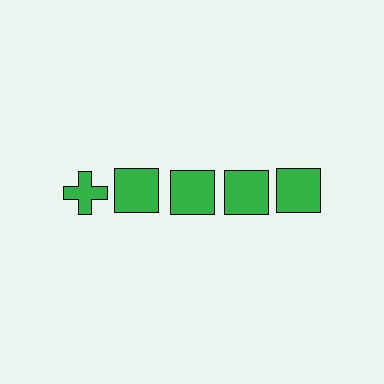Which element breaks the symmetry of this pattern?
The green cross in the top row, leftmost column breaks the symmetry. All other shapes are green squares.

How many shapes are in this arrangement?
There are 5 shapes arranged in a grid pattern.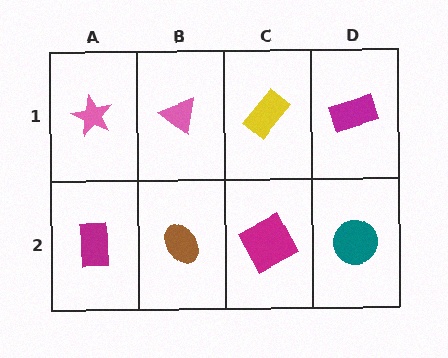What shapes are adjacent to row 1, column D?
A teal circle (row 2, column D), a yellow rectangle (row 1, column C).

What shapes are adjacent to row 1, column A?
A magenta rectangle (row 2, column A), a pink triangle (row 1, column B).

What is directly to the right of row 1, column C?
A magenta rectangle.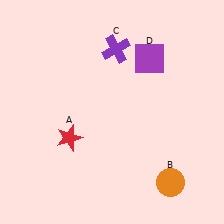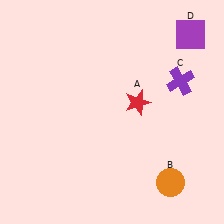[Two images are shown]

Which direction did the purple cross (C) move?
The purple cross (C) moved right.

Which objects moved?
The objects that moved are: the red star (A), the purple cross (C), the purple square (D).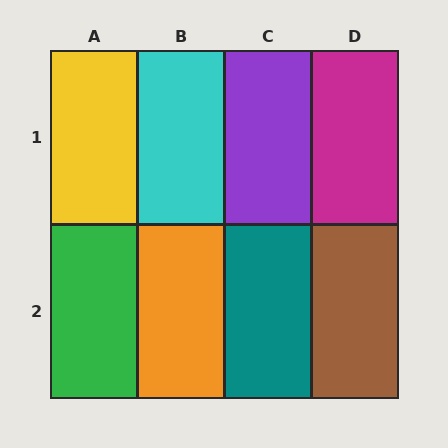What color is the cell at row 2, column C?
Teal.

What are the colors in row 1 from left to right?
Yellow, cyan, purple, magenta.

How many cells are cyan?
1 cell is cyan.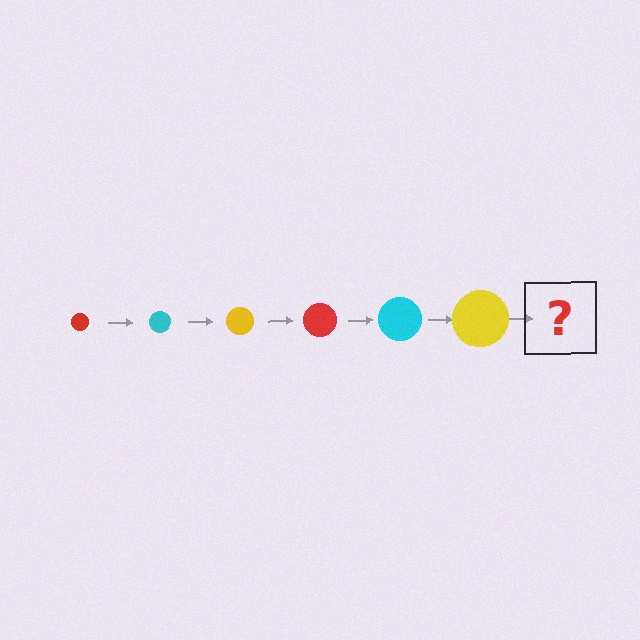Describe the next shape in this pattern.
It should be a red circle, larger than the previous one.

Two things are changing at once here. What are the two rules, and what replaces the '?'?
The two rules are that the circle grows larger each step and the color cycles through red, cyan, and yellow. The '?' should be a red circle, larger than the previous one.